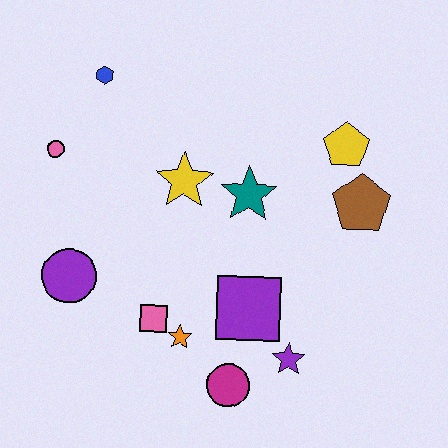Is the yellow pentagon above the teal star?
Yes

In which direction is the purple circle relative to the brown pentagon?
The purple circle is to the left of the brown pentagon.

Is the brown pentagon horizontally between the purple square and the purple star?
No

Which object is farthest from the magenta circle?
The blue hexagon is farthest from the magenta circle.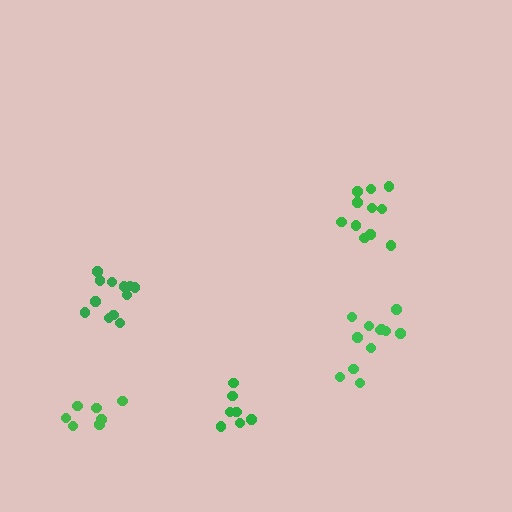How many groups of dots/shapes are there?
There are 5 groups.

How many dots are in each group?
Group 1: 12 dots, Group 2: 11 dots, Group 3: 7 dots, Group 4: 8 dots, Group 5: 12 dots (50 total).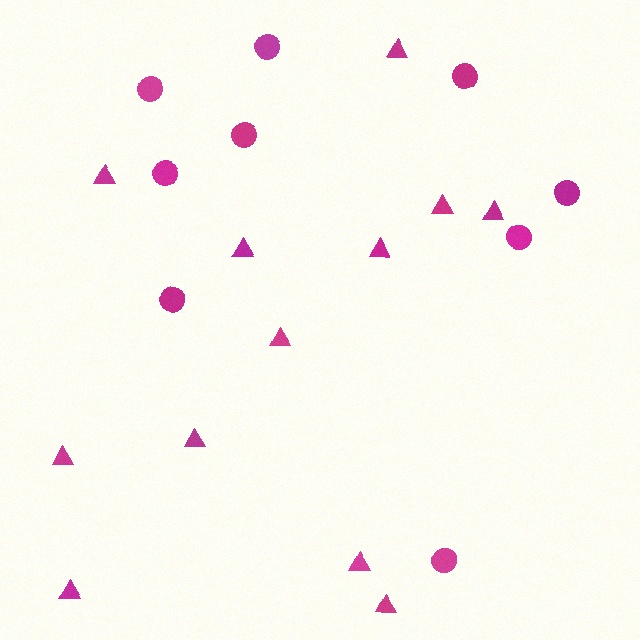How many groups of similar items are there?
There are 2 groups: one group of circles (9) and one group of triangles (12).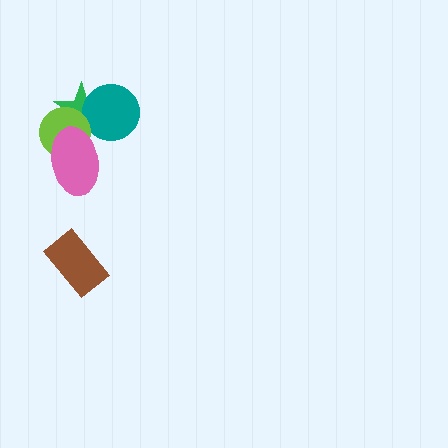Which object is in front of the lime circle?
The pink ellipse is in front of the lime circle.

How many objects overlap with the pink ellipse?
2 objects overlap with the pink ellipse.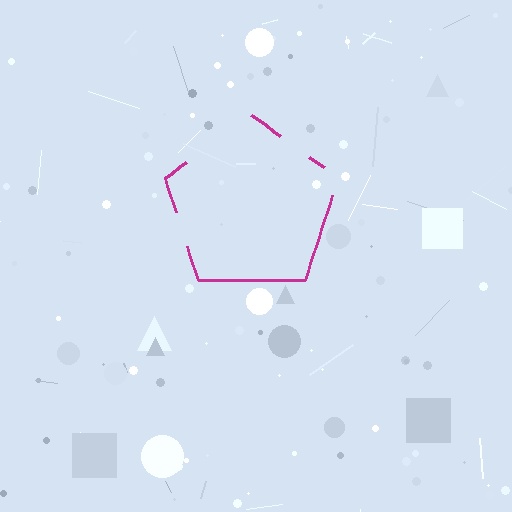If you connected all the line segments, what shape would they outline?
They would outline a pentagon.